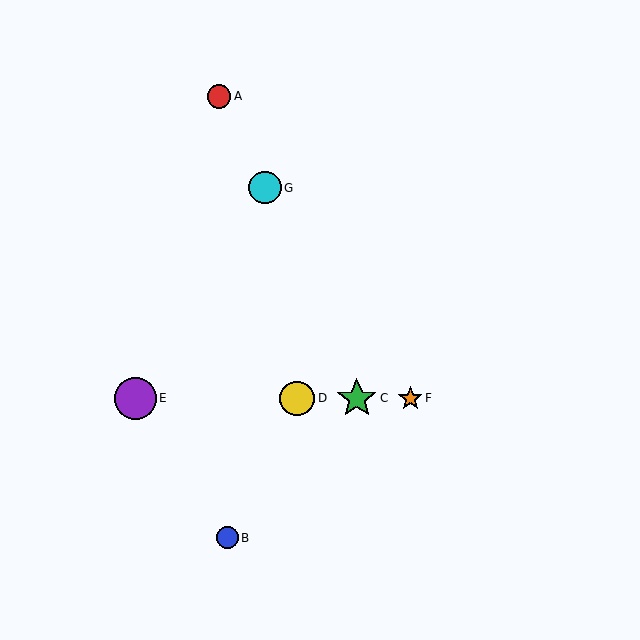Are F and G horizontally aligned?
No, F is at y≈398 and G is at y≈188.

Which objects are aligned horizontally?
Objects C, D, E, F are aligned horizontally.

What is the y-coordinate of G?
Object G is at y≈188.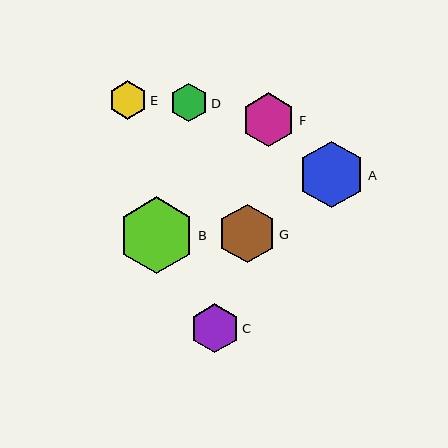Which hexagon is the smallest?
Hexagon D is the smallest with a size of approximately 39 pixels.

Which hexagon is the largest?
Hexagon B is the largest with a size of approximately 76 pixels.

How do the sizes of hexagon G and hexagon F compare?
Hexagon G and hexagon F are approximately the same size.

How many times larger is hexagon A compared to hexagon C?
Hexagon A is approximately 1.4 times the size of hexagon C.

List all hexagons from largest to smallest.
From largest to smallest: B, A, G, F, C, E, D.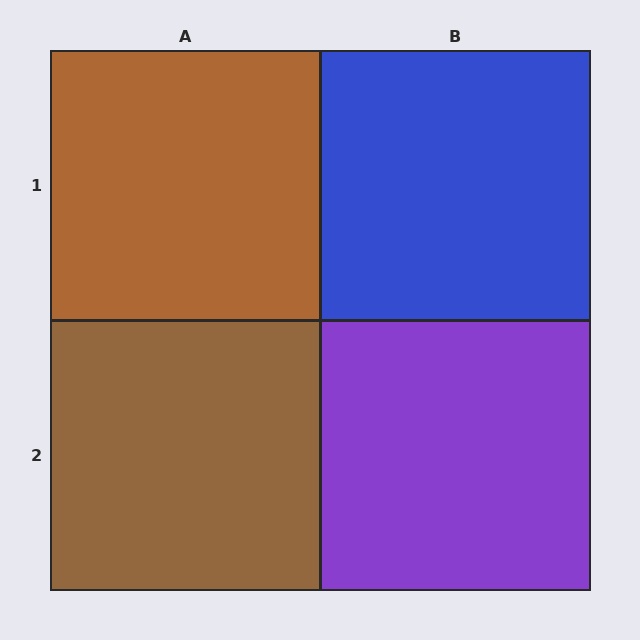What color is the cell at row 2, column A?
Brown.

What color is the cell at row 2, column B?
Purple.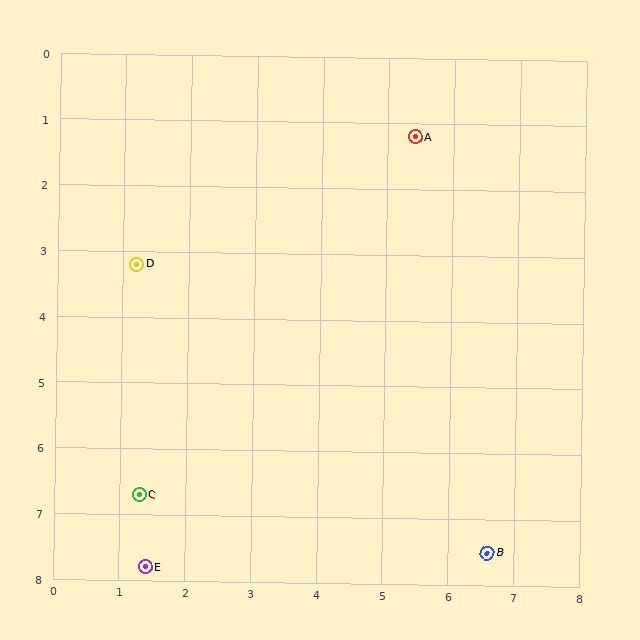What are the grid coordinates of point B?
Point B is at approximately (6.6, 7.5).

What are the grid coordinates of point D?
Point D is at approximately (1.2, 3.2).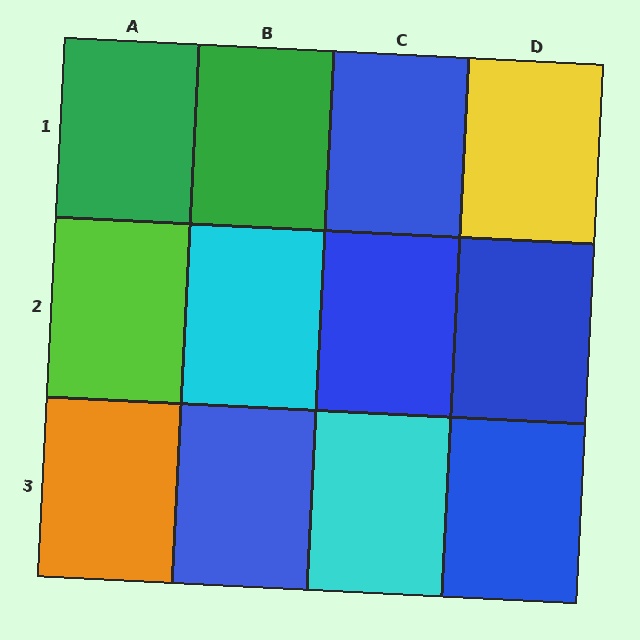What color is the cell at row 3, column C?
Cyan.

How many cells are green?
2 cells are green.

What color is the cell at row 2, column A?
Lime.